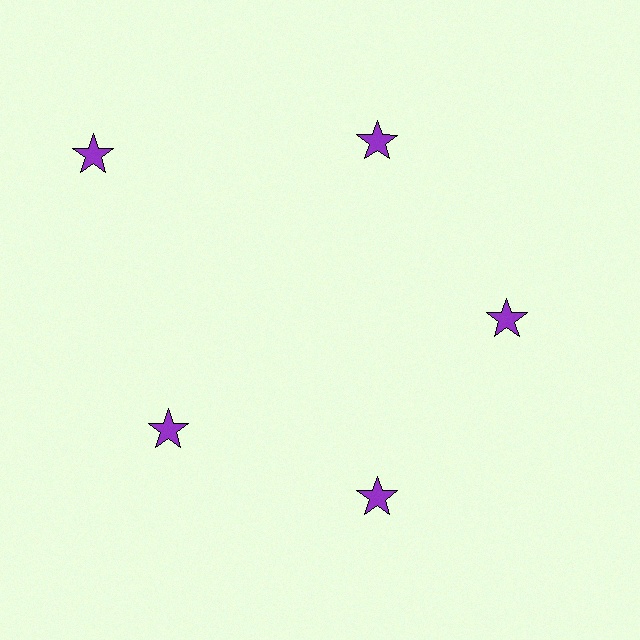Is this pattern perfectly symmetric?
No. The 5 purple stars are arranged in a ring, but one element near the 10 o'clock position is pushed outward from the center, breaking the 5-fold rotational symmetry.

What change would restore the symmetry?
The symmetry would be restored by moving it inward, back onto the ring so that all 5 stars sit at equal angles and equal distance from the center.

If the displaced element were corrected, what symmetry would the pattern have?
It would have 5-fold rotational symmetry — the pattern would map onto itself every 72 degrees.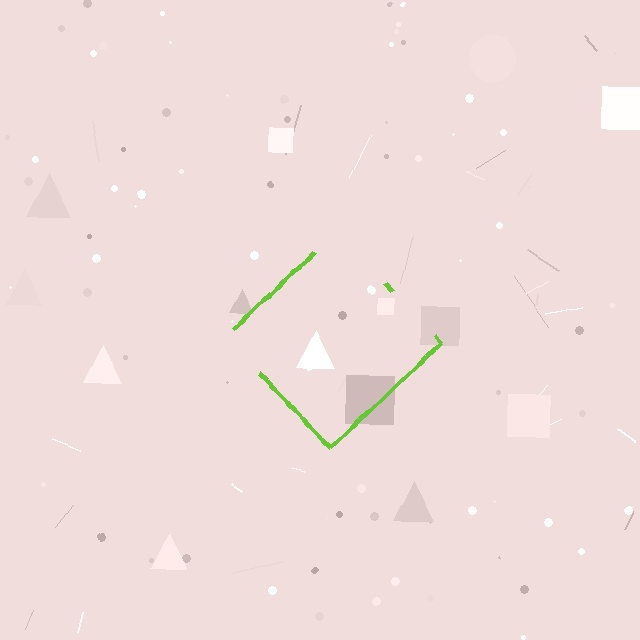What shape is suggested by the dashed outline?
The dashed outline suggests a diamond.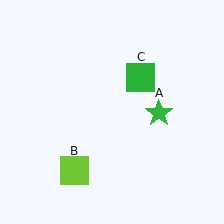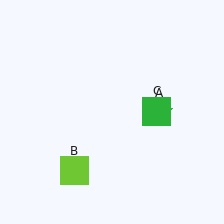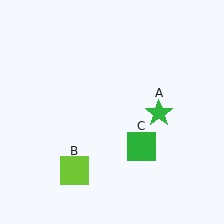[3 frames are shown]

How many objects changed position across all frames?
1 object changed position: green square (object C).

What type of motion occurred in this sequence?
The green square (object C) rotated clockwise around the center of the scene.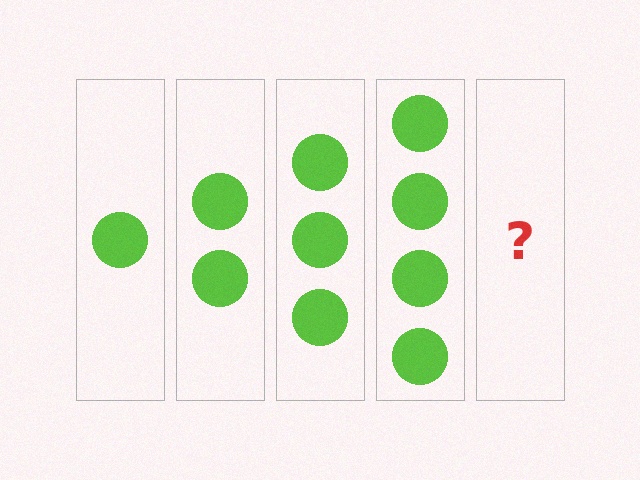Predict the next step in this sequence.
The next step is 5 circles.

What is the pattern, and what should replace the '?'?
The pattern is that each step adds one more circle. The '?' should be 5 circles.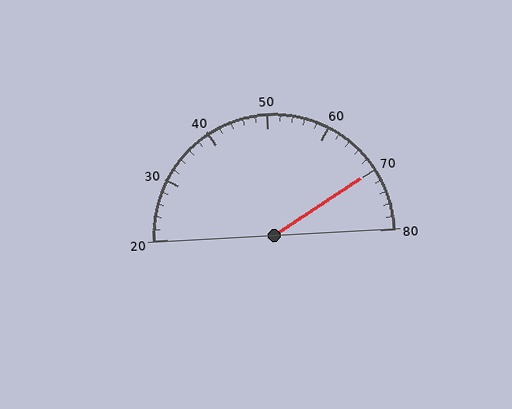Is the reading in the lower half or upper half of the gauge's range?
The reading is in the upper half of the range (20 to 80).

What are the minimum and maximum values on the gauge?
The gauge ranges from 20 to 80.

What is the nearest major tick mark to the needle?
The nearest major tick mark is 70.